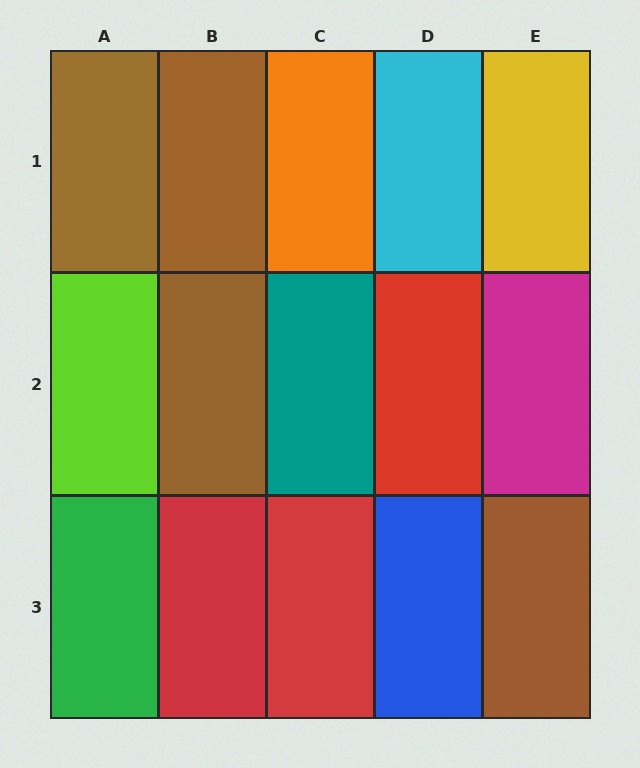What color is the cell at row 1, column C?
Orange.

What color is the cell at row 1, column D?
Cyan.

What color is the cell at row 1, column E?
Yellow.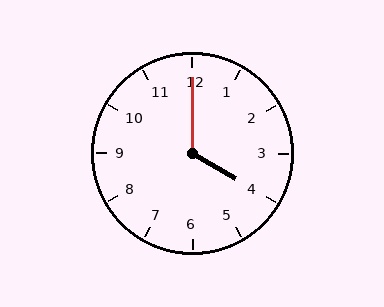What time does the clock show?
4:00.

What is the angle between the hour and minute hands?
Approximately 120 degrees.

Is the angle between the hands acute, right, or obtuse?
It is obtuse.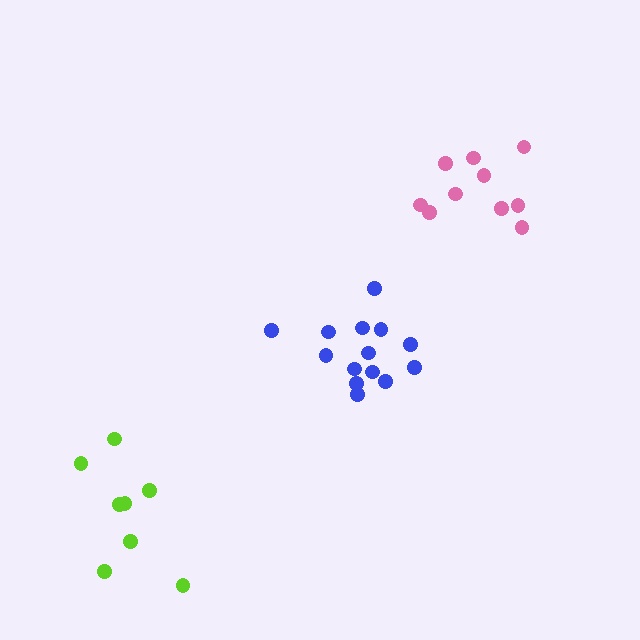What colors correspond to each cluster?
The clusters are colored: pink, blue, lime.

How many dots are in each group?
Group 1: 10 dots, Group 2: 14 dots, Group 3: 8 dots (32 total).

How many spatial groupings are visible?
There are 3 spatial groupings.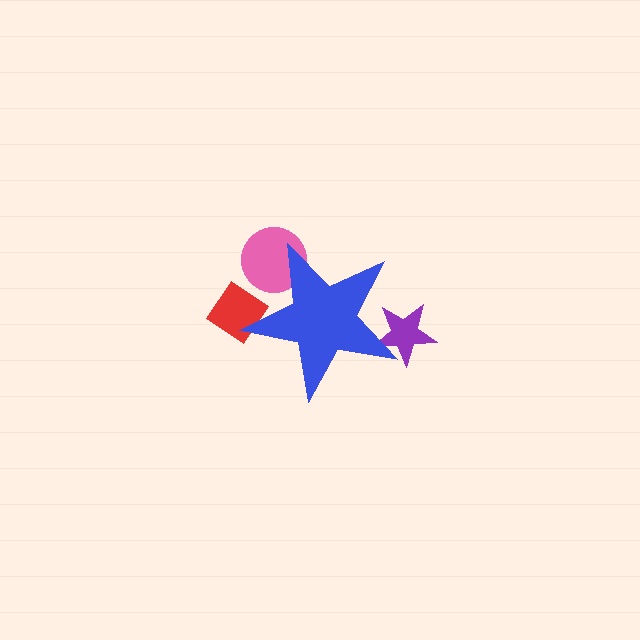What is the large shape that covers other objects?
A blue star.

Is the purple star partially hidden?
Yes, the purple star is partially hidden behind the blue star.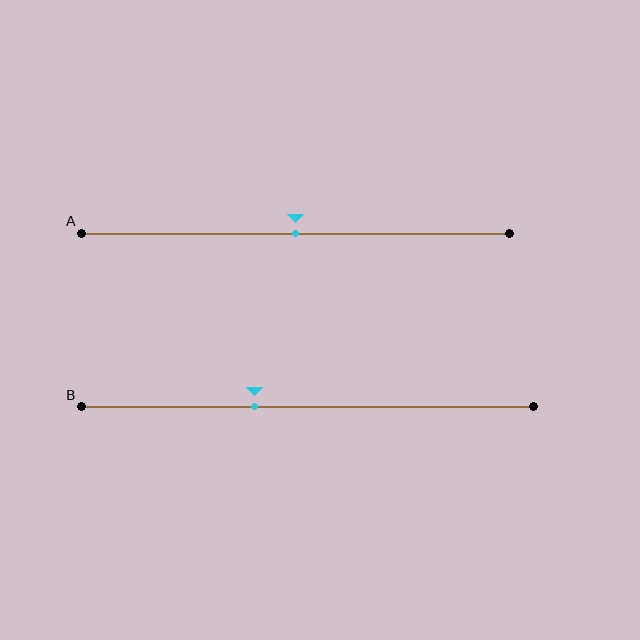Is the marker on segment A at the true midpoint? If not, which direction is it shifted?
Yes, the marker on segment A is at the true midpoint.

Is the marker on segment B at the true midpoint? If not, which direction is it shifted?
No, the marker on segment B is shifted to the left by about 12% of the segment length.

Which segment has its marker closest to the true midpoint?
Segment A has its marker closest to the true midpoint.